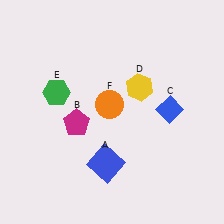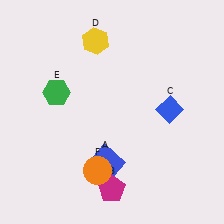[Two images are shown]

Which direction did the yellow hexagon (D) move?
The yellow hexagon (D) moved up.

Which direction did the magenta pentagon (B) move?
The magenta pentagon (B) moved down.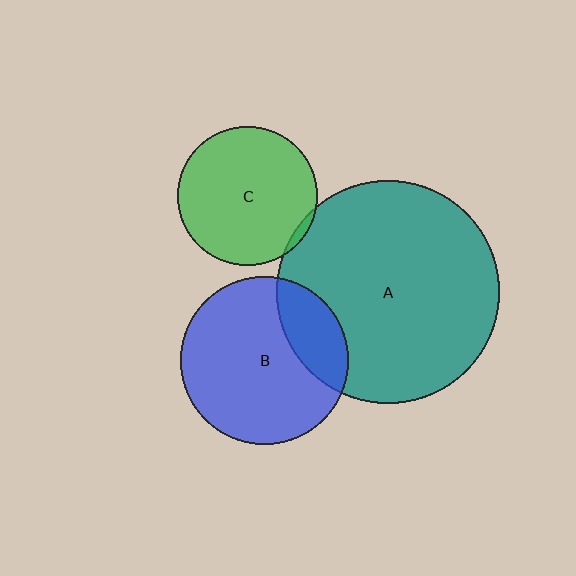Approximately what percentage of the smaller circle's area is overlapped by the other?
Approximately 25%.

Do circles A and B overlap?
Yes.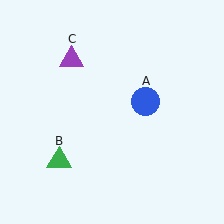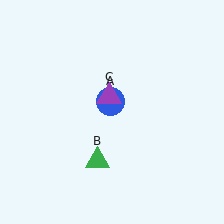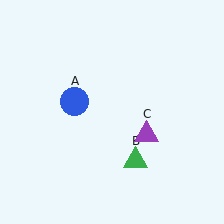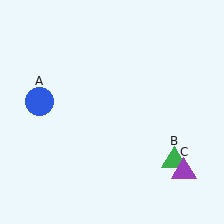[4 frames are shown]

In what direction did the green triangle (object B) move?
The green triangle (object B) moved right.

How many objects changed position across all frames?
3 objects changed position: blue circle (object A), green triangle (object B), purple triangle (object C).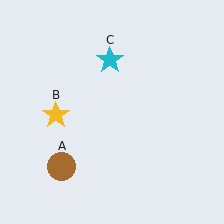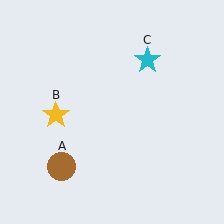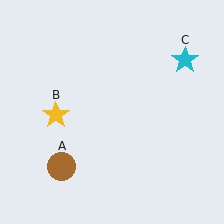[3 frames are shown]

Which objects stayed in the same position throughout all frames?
Brown circle (object A) and yellow star (object B) remained stationary.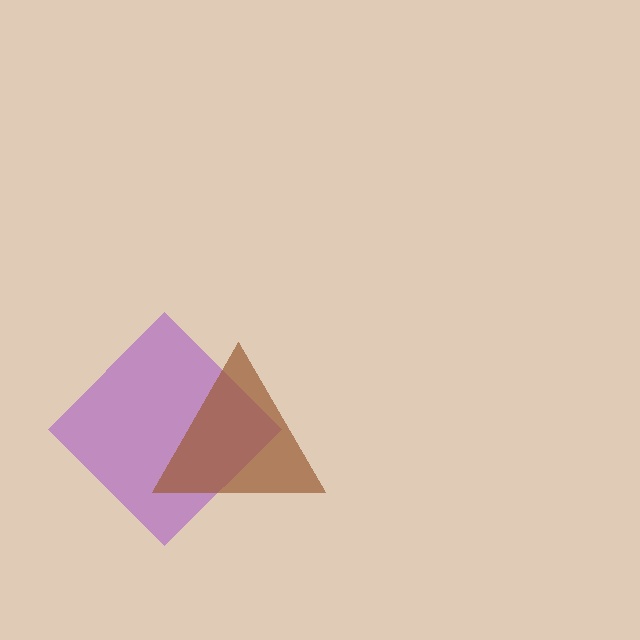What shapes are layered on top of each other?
The layered shapes are: a purple diamond, a brown triangle.